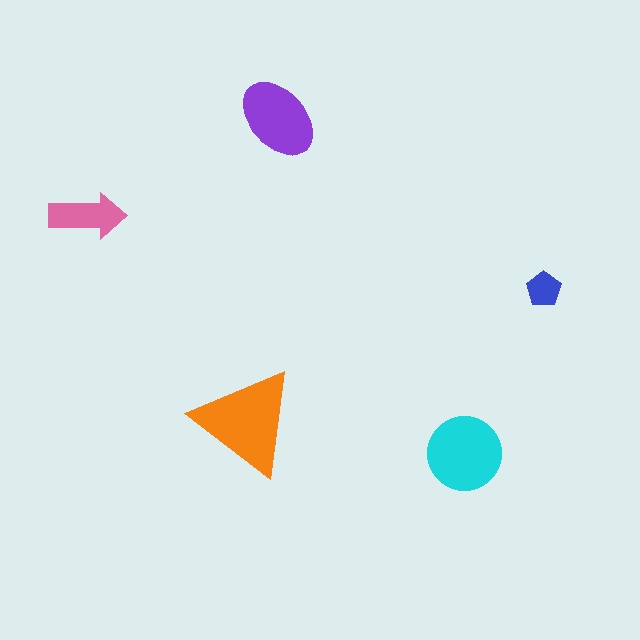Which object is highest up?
The purple ellipse is topmost.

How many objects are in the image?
There are 5 objects in the image.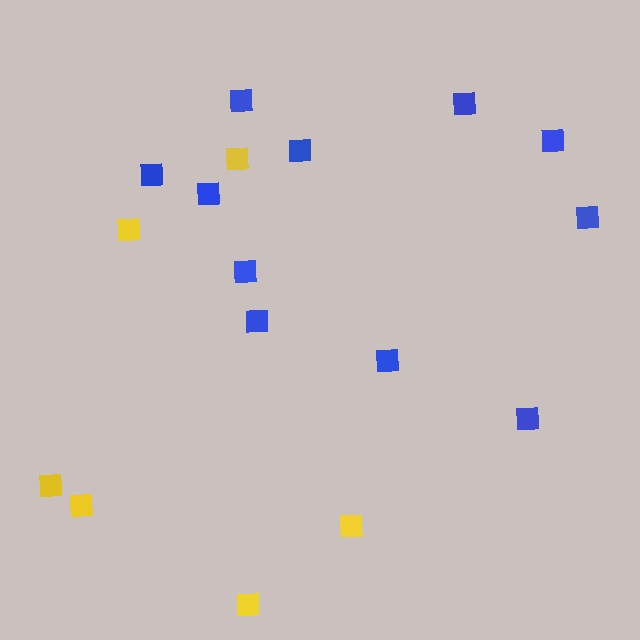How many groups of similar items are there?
There are 2 groups: one group of blue squares (11) and one group of yellow squares (6).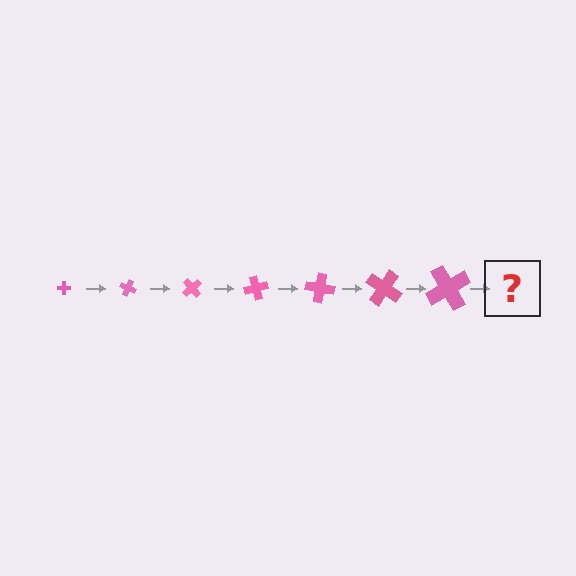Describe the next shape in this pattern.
It should be a cross, larger than the previous one and rotated 175 degrees from the start.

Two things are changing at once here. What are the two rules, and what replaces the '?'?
The two rules are that the cross grows larger each step and it rotates 25 degrees each step. The '?' should be a cross, larger than the previous one and rotated 175 degrees from the start.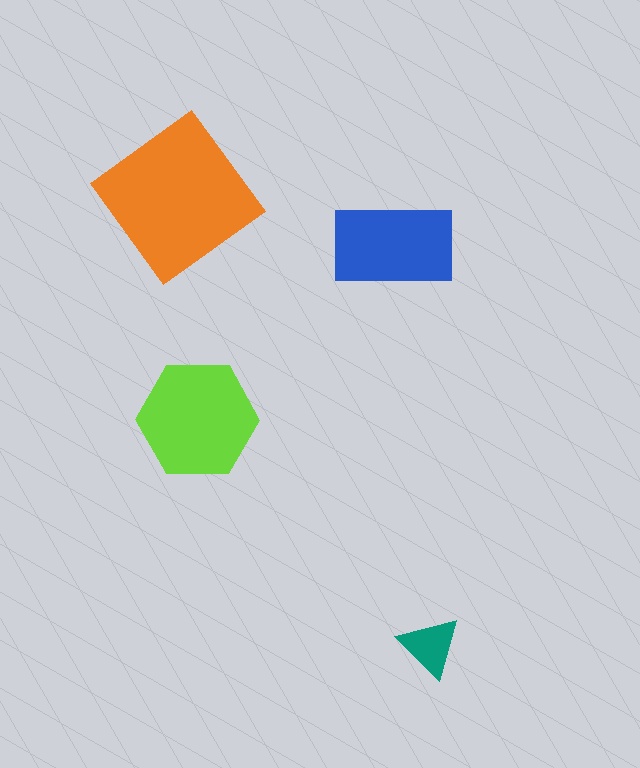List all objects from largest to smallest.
The orange diamond, the lime hexagon, the blue rectangle, the teal triangle.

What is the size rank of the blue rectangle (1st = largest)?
3rd.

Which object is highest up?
The orange diamond is topmost.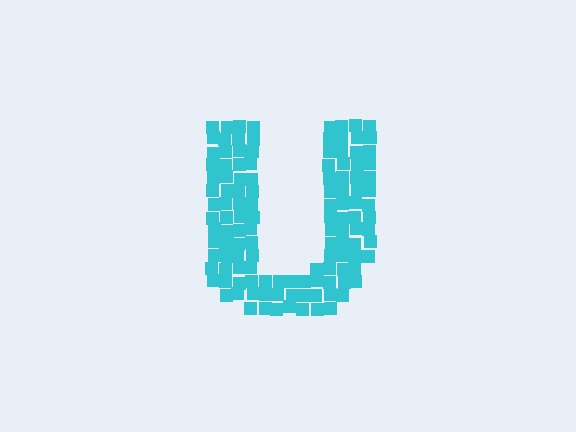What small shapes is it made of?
It is made of small squares.